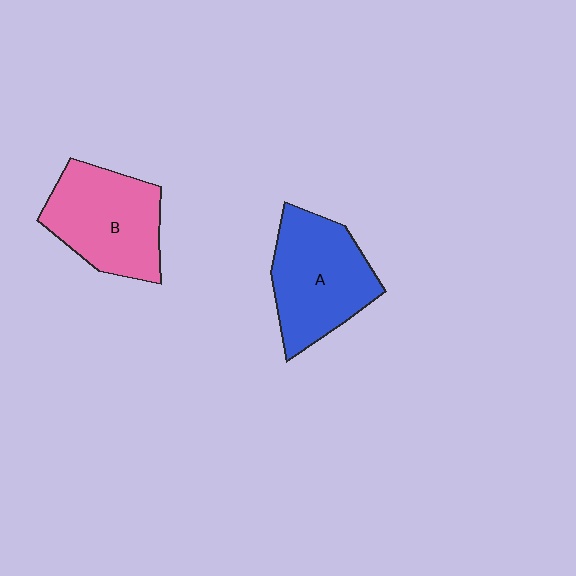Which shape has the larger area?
Shape A (blue).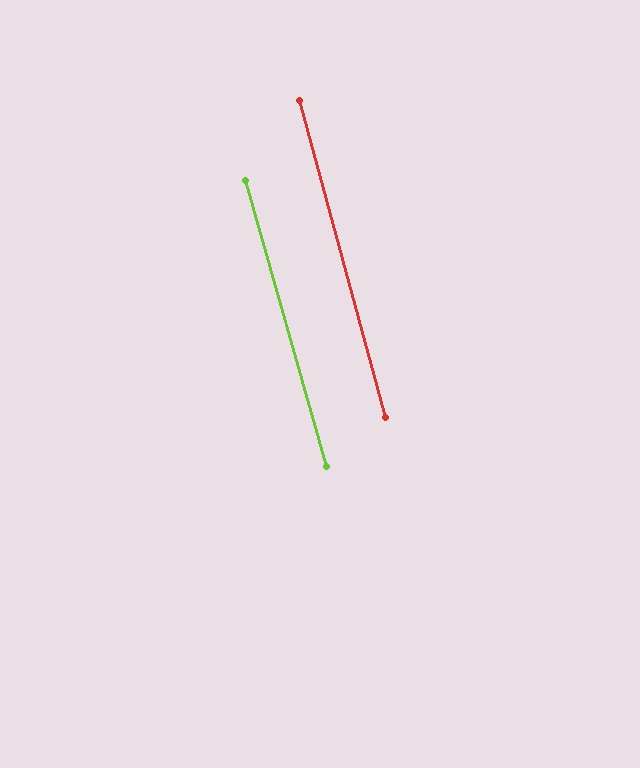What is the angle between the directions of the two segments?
Approximately 1 degree.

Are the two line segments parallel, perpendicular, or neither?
Parallel — their directions differ by only 0.5°.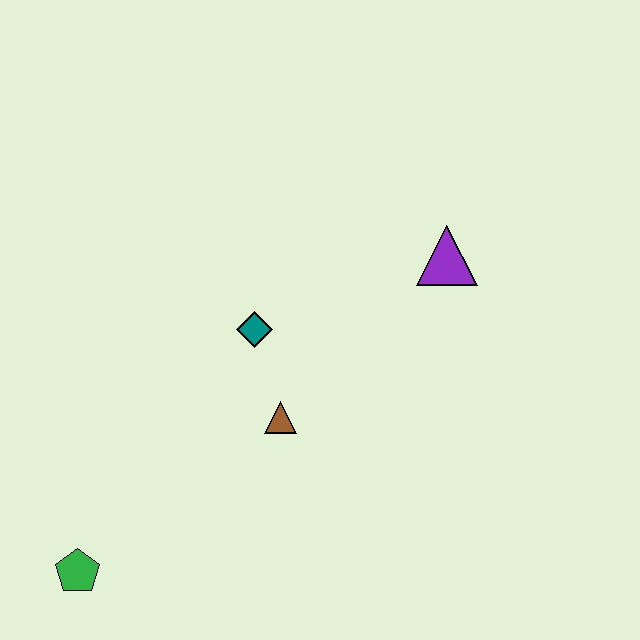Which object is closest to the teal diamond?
The brown triangle is closest to the teal diamond.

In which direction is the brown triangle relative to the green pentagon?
The brown triangle is to the right of the green pentagon.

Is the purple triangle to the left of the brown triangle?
No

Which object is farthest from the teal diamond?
The green pentagon is farthest from the teal diamond.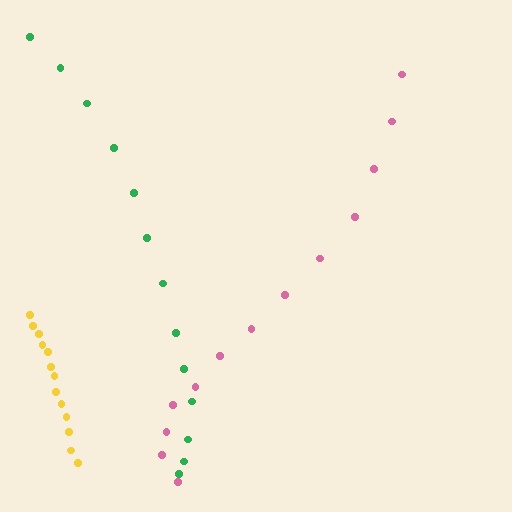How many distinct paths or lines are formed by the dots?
There are 3 distinct paths.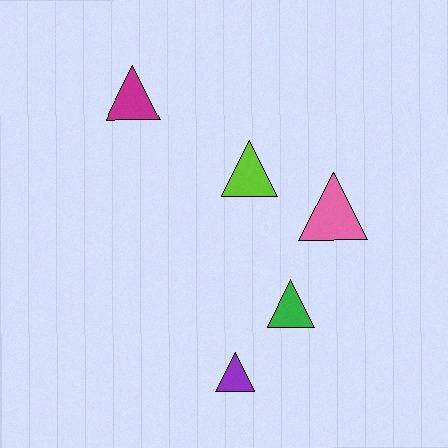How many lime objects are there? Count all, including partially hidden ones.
There is 1 lime object.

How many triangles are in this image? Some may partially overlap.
There are 5 triangles.